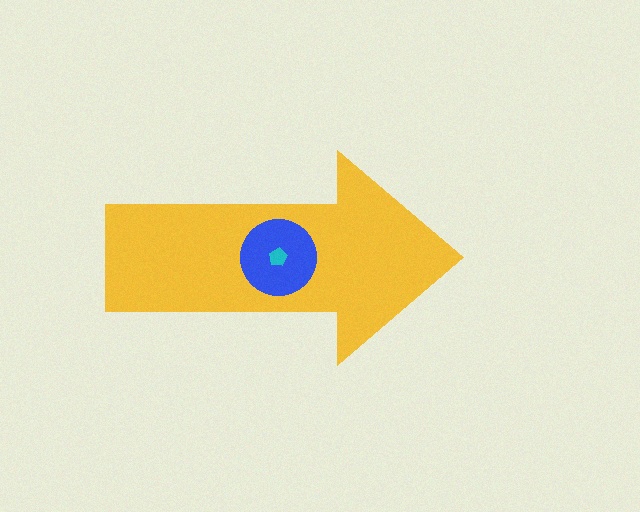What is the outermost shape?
The yellow arrow.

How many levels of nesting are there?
3.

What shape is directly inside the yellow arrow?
The blue circle.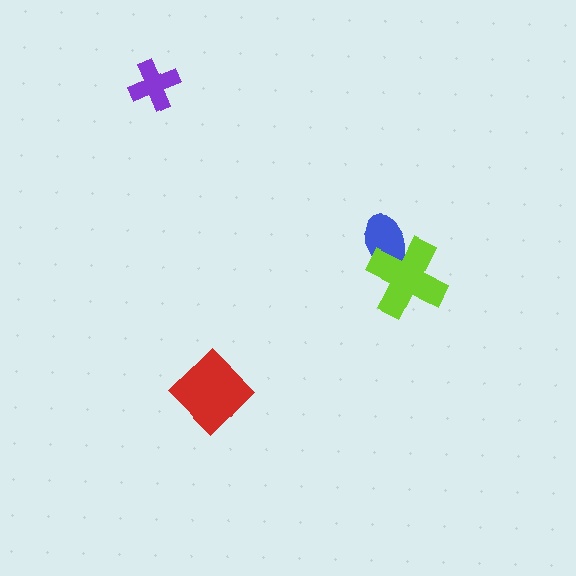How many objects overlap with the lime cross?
1 object overlaps with the lime cross.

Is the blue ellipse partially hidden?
Yes, it is partially covered by another shape.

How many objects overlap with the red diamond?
0 objects overlap with the red diamond.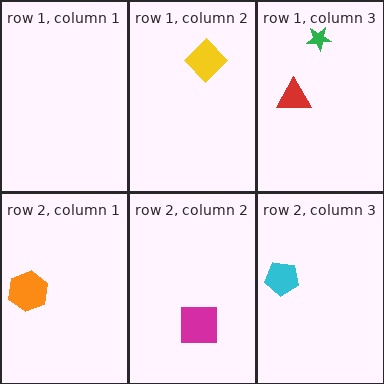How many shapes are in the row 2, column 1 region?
1.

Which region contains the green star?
The row 1, column 3 region.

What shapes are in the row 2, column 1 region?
The orange hexagon.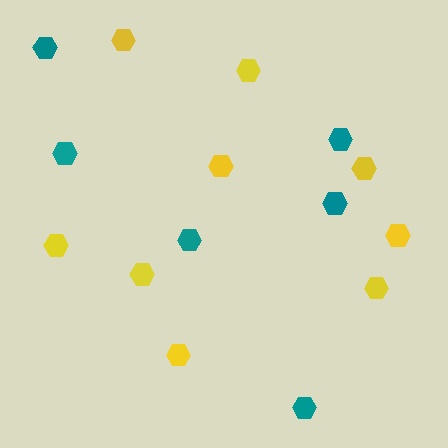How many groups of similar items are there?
There are 2 groups: one group of yellow hexagons (9) and one group of teal hexagons (6).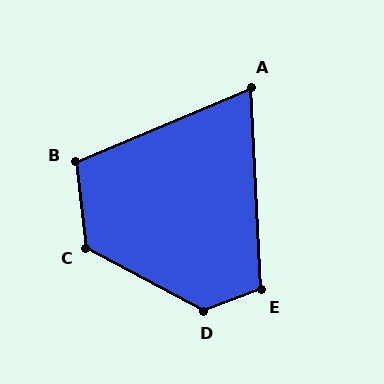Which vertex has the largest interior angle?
D, at approximately 131 degrees.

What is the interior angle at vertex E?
Approximately 108 degrees (obtuse).